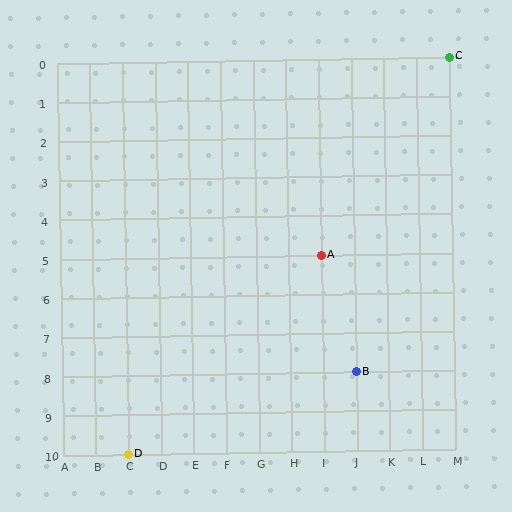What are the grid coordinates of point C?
Point C is at grid coordinates (M, 0).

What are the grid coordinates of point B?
Point B is at grid coordinates (J, 8).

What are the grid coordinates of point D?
Point D is at grid coordinates (C, 10).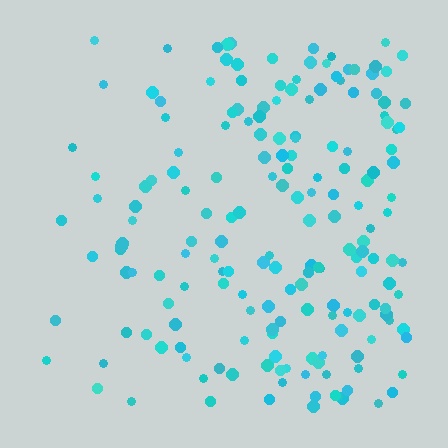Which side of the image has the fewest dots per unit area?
The left.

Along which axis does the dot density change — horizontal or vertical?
Horizontal.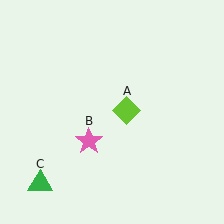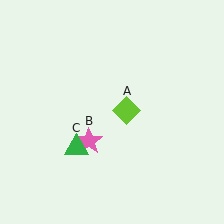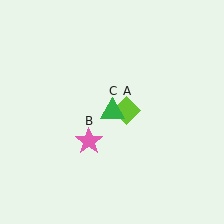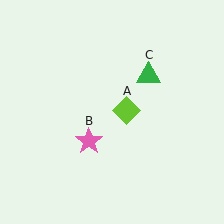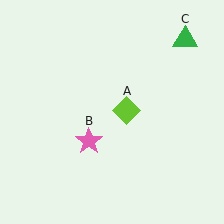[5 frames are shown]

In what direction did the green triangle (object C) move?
The green triangle (object C) moved up and to the right.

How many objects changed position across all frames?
1 object changed position: green triangle (object C).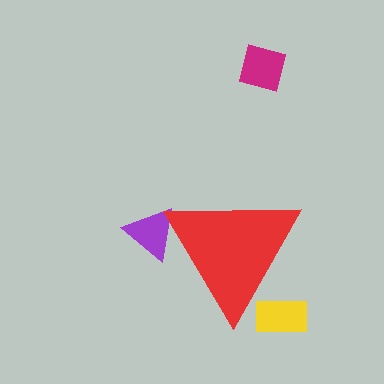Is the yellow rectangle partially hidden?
Yes, the yellow rectangle is partially hidden behind the red triangle.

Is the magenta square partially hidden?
No, the magenta square is fully visible.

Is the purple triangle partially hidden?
Yes, the purple triangle is partially hidden behind the red triangle.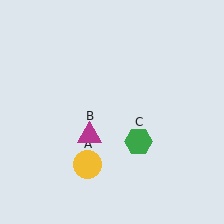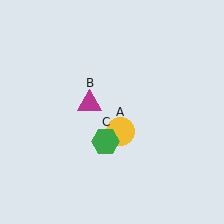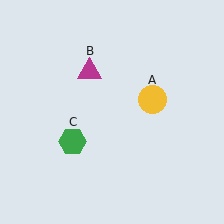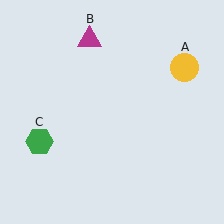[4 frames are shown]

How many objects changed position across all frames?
3 objects changed position: yellow circle (object A), magenta triangle (object B), green hexagon (object C).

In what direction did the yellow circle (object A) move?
The yellow circle (object A) moved up and to the right.